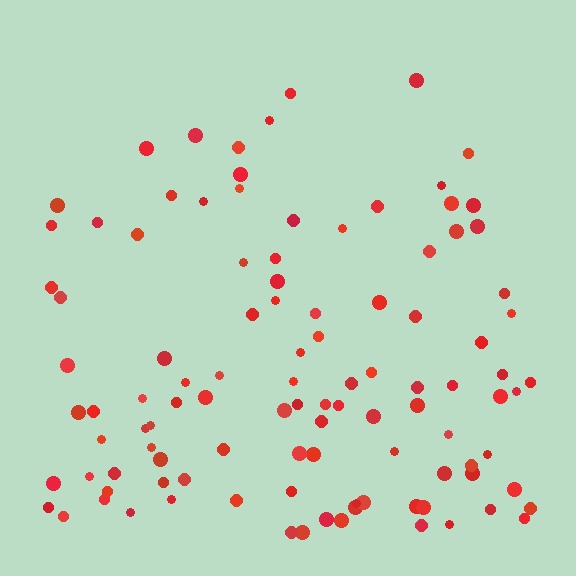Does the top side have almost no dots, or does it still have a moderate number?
Still a moderate number, just noticeably fewer than the bottom.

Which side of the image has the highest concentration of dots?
The bottom.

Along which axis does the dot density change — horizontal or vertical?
Vertical.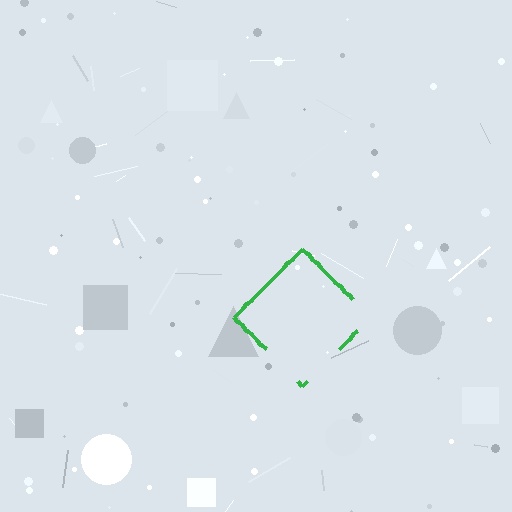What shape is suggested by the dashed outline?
The dashed outline suggests a diamond.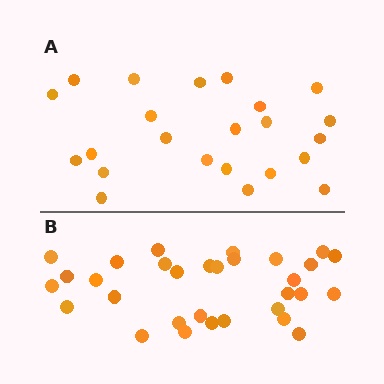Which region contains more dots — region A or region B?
Region B (the bottom region) has more dots.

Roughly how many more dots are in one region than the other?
Region B has roughly 8 or so more dots than region A.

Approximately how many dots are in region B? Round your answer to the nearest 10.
About 30 dots. (The exact count is 31, which rounds to 30.)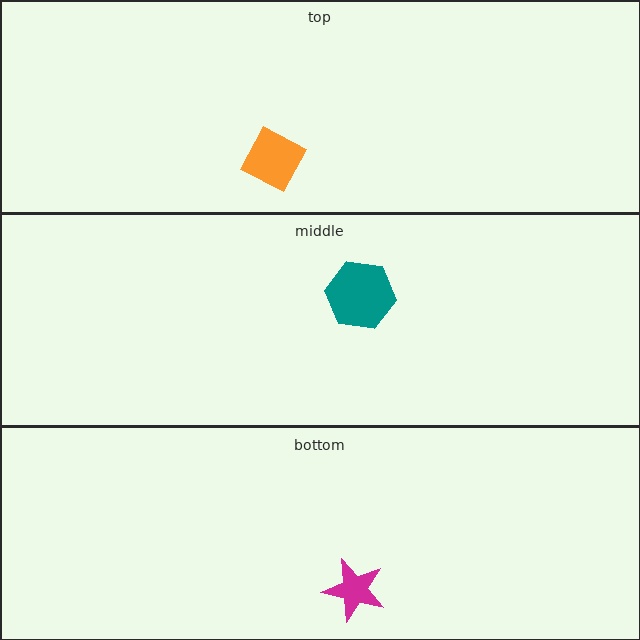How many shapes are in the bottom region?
1.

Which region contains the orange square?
The top region.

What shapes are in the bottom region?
The magenta star.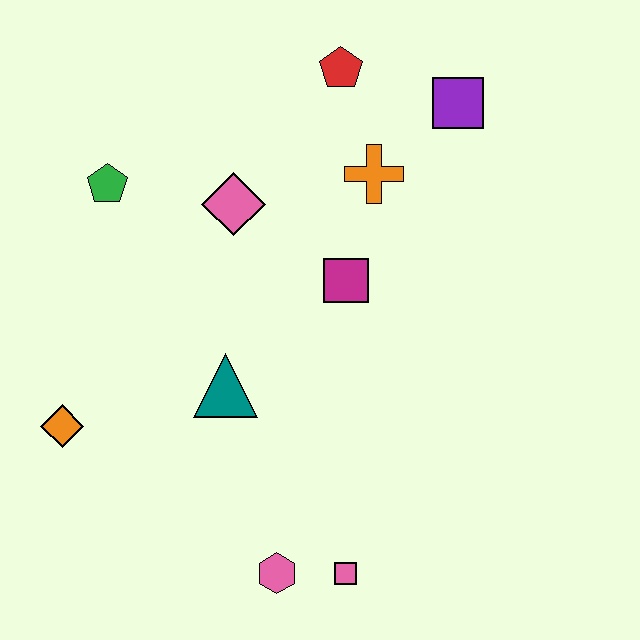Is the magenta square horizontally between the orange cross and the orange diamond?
Yes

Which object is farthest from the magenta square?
The orange diamond is farthest from the magenta square.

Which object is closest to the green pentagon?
The pink diamond is closest to the green pentagon.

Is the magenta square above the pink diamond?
No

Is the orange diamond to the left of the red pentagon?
Yes